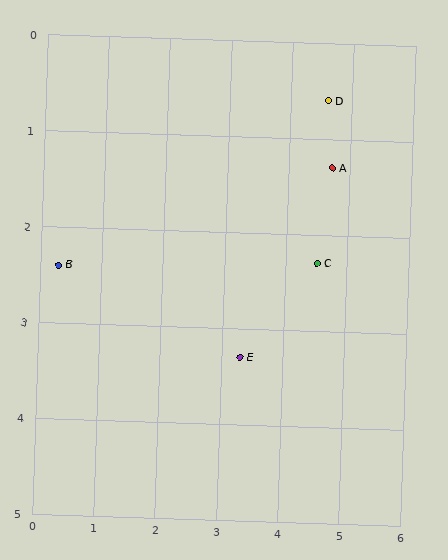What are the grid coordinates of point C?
Point C is at approximately (4.5, 2.3).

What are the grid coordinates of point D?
Point D is at approximately (4.6, 0.6).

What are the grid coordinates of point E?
Point E is at approximately (3.3, 3.3).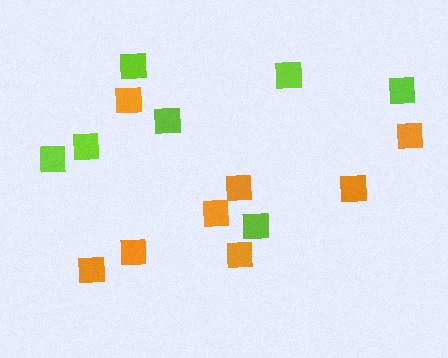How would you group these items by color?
There are 2 groups: one group of lime squares (7) and one group of orange squares (8).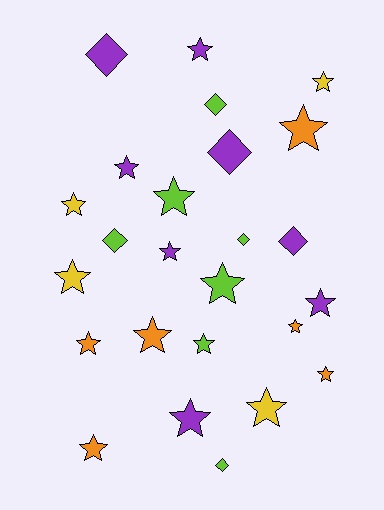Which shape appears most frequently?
Star, with 18 objects.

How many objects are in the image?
There are 25 objects.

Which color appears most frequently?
Purple, with 8 objects.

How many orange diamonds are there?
There are no orange diamonds.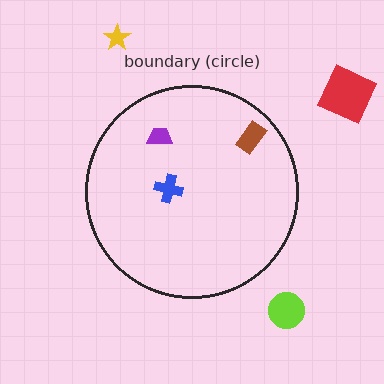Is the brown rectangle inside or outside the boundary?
Inside.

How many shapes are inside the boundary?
3 inside, 3 outside.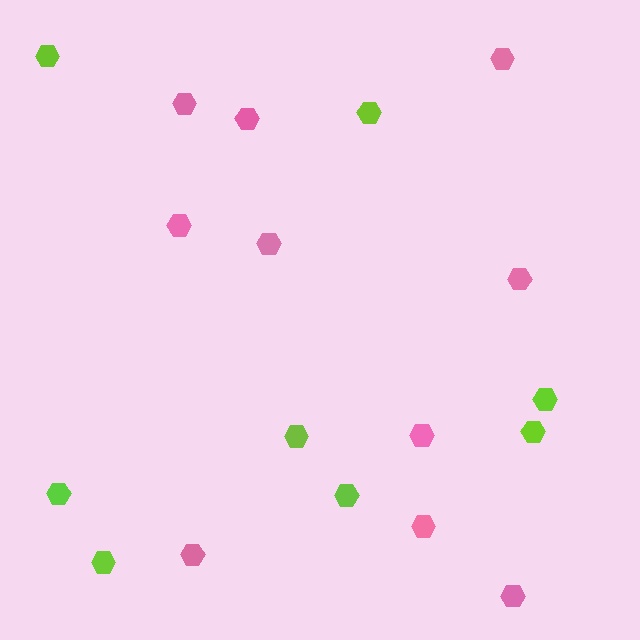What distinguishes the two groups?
There are 2 groups: one group of lime hexagons (8) and one group of pink hexagons (10).